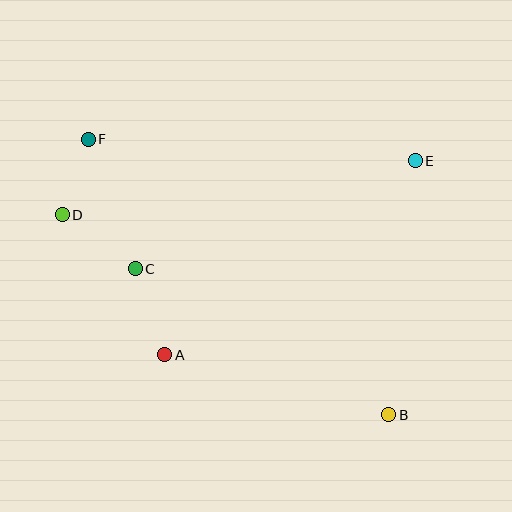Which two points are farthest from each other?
Points B and F are farthest from each other.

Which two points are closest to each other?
Points D and F are closest to each other.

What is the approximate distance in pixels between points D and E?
The distance between D and E is approximately 357 pixels.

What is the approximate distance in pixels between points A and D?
The distance between A and D is approximately 173 pixels.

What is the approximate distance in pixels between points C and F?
The distance between C and F is approximately 138 pixels.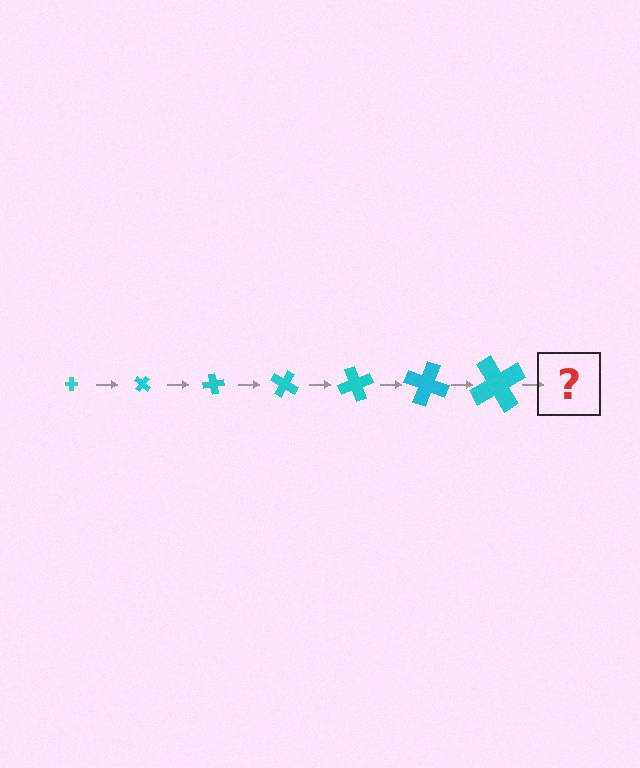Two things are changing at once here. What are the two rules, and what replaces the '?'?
The two rules are that the cross grows larger each step and it rotates 40 degrees each step. The '?' should be a cross, larger than the previous one and rotated 280 degrees from the start.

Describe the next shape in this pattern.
It should be a cross, larger than the previous one and rotated 280 degrees from the start.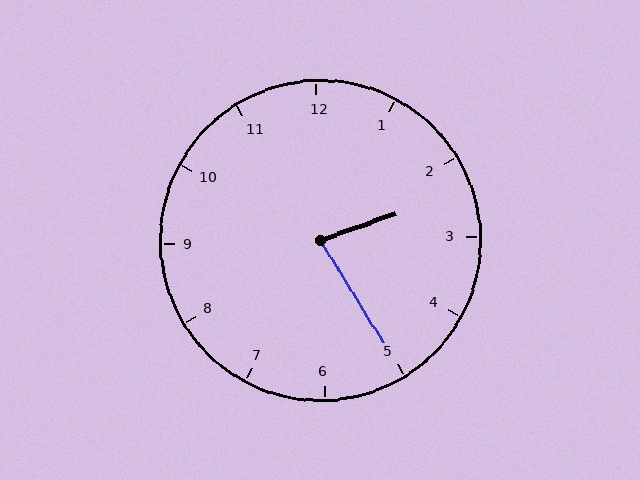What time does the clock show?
2:25.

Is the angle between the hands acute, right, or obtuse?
It is acute.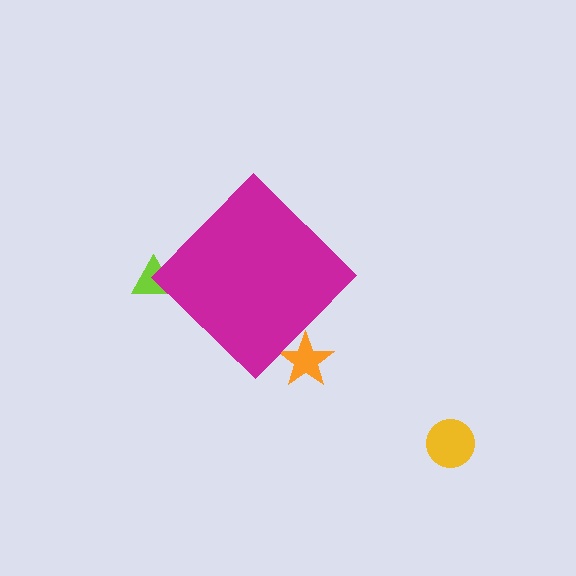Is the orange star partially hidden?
Yes, the orange star is partially hidden behind the magenta diamond.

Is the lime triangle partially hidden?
Yes, the lime triangle is partially hidden behind the magenta diamond.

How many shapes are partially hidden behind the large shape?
2 shapes are partially hidden.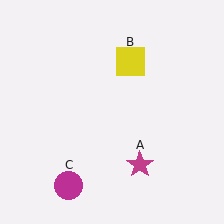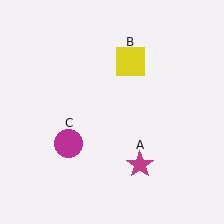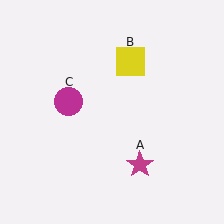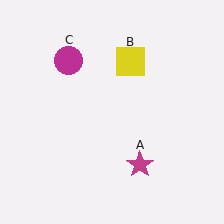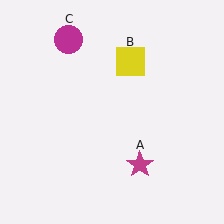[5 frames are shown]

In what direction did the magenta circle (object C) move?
The magenta circle (object C) moved up.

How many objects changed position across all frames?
1 object changed position: magenta circle (object C).